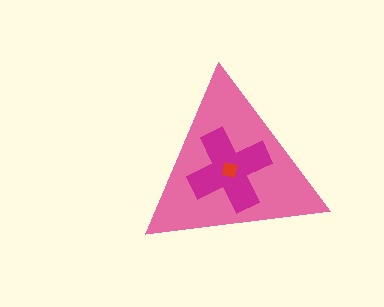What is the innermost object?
The red square.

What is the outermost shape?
The pink triangle.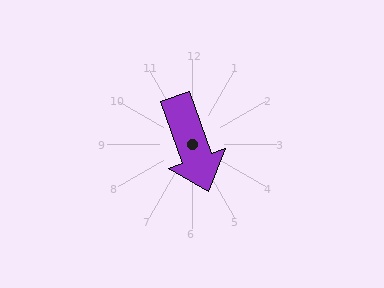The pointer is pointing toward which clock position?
Roughly 5 o'clock.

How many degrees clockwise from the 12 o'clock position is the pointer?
Approximately 160 degrees.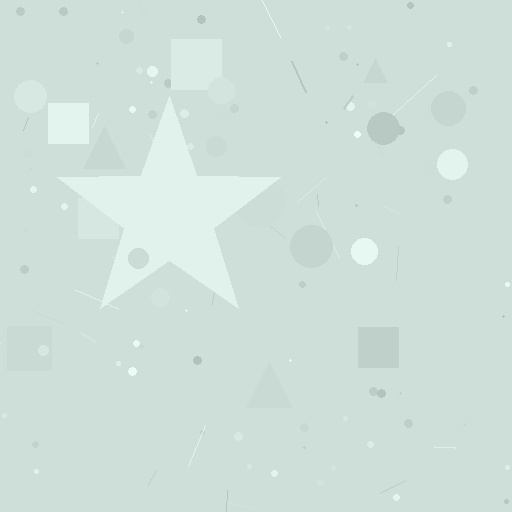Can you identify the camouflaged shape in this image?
The camouflaged shape is a star.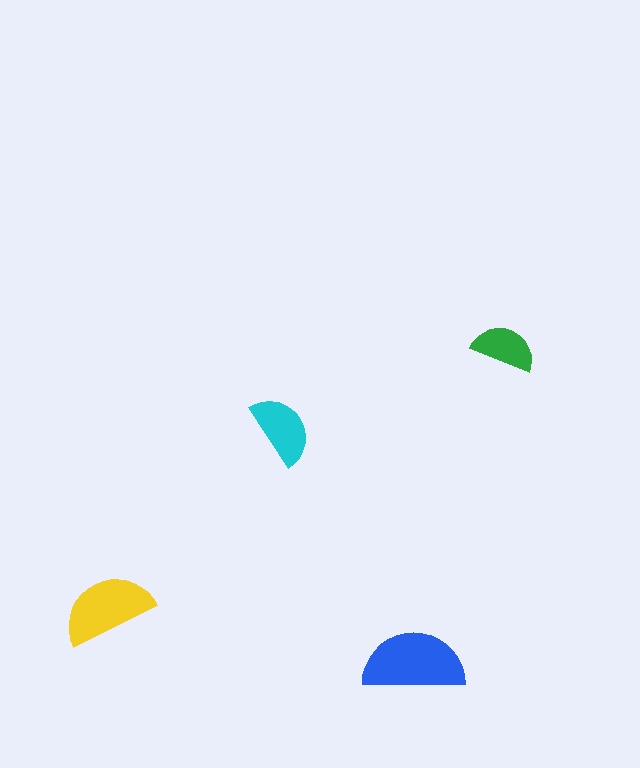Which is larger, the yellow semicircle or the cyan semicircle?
The yellow one.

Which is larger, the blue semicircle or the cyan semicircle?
The blue one.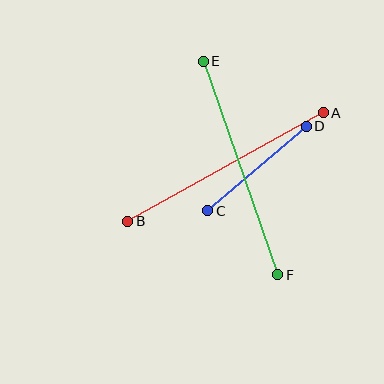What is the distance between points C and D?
The distance is approximately 130 pixels.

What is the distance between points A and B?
The distance is approximately 224 pixels.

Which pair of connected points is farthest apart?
Points E and F are farthest apart.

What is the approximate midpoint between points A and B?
The midpoint is at approximately (226, 167) pixels.